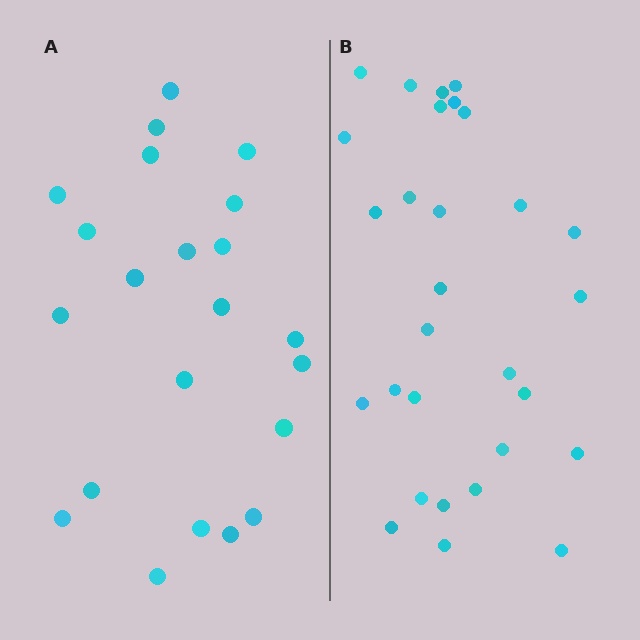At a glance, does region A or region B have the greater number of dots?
Region B (the right region) has more dots.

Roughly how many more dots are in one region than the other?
Region B has roughly 8 or so more dots than region A.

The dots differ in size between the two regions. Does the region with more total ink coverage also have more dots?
No. Region A has more total ink coverage because its dots are larger, but region B actually contains more individual dots. Total area can be misleading — the number of items is what matters here.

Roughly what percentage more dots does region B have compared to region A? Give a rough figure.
About 30% more.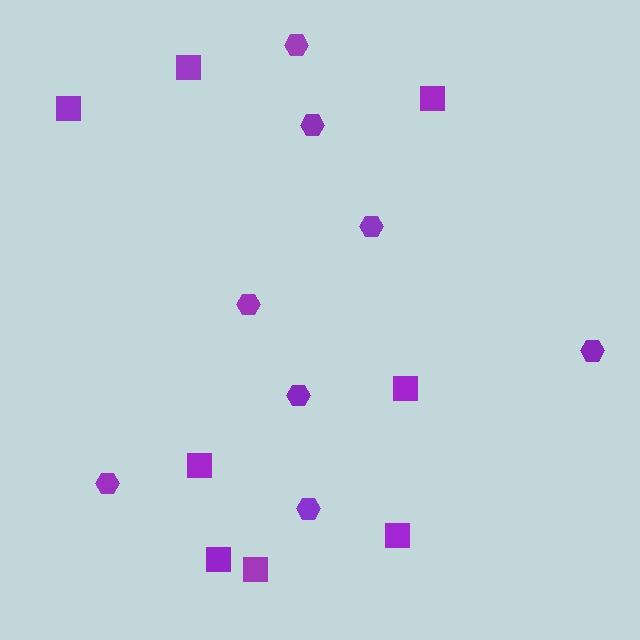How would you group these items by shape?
There are 2 groups: one group of hexagons (8) and one group of squares (8).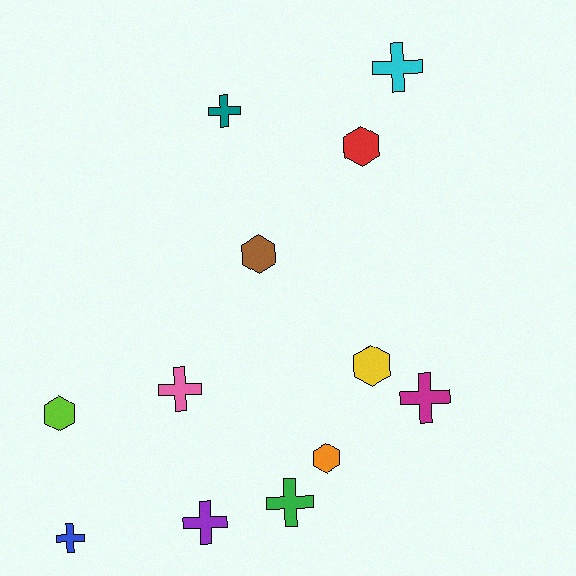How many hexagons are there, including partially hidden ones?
There are 5 hexagons.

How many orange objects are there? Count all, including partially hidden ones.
There is 1 orange object.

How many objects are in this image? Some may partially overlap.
There are 12 objects.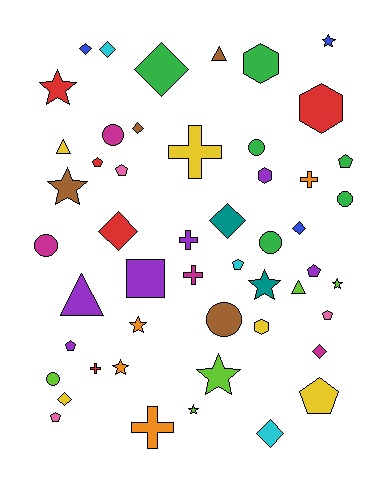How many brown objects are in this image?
There are 4 brown objects.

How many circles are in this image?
There are 7 circles.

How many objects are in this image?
There are 50 objects.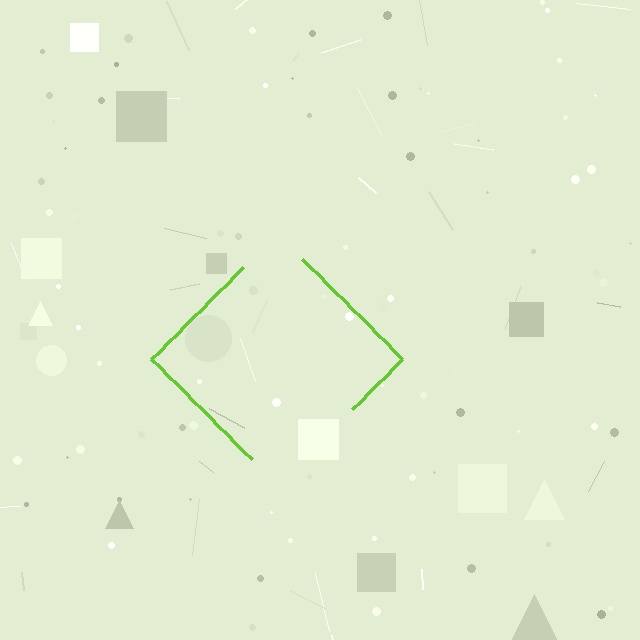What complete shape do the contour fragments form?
The contour fragments form a diamond.